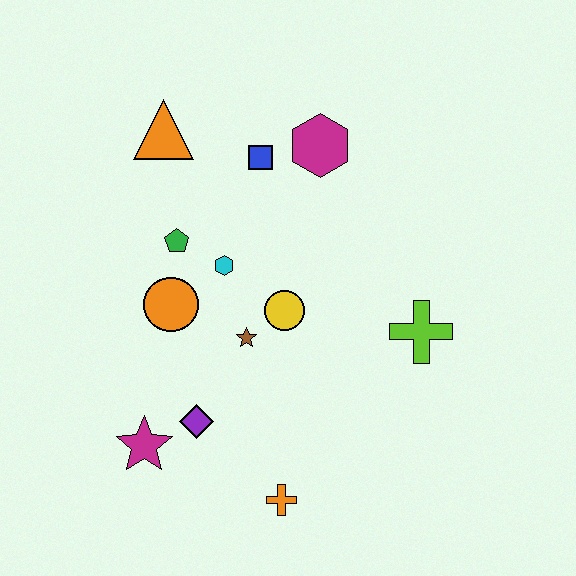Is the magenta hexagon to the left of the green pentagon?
No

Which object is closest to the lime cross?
The yellow circle is closest to the lime cross.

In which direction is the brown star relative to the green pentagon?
The brown star is below the green pentagon.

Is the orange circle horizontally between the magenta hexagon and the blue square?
No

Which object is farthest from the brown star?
The orange triangle is farthest from the brown star.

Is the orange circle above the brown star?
Yes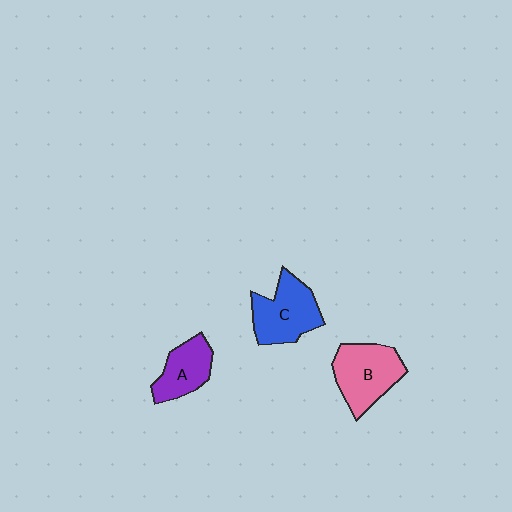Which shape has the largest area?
Shape B (pink).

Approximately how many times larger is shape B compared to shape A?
Approximately 1.4 times.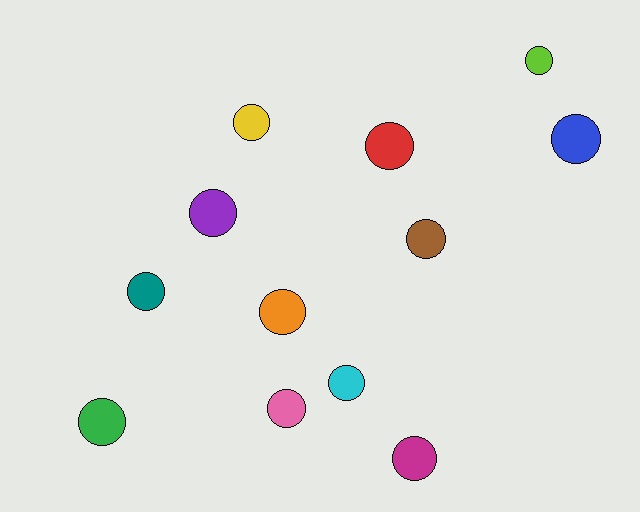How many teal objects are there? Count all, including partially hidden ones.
There is 1 teal object.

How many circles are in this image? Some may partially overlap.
There are 12 circles.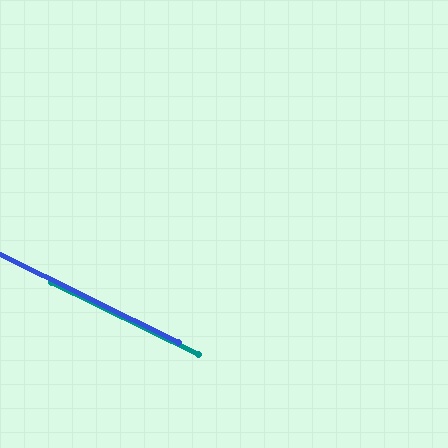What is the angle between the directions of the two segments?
Approximately 0 degrees.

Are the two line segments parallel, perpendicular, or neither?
Parallel — their directions differ by only 0.4°.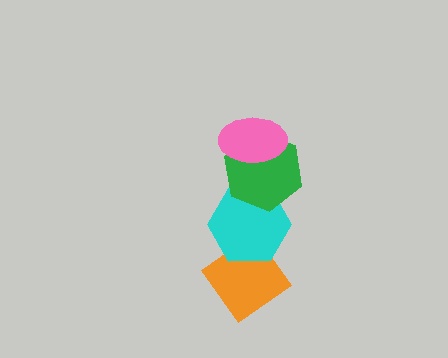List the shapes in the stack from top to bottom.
From top to bottom: the pink ellipse, the green hexagon, the cyan hexagon, the orange diamond.